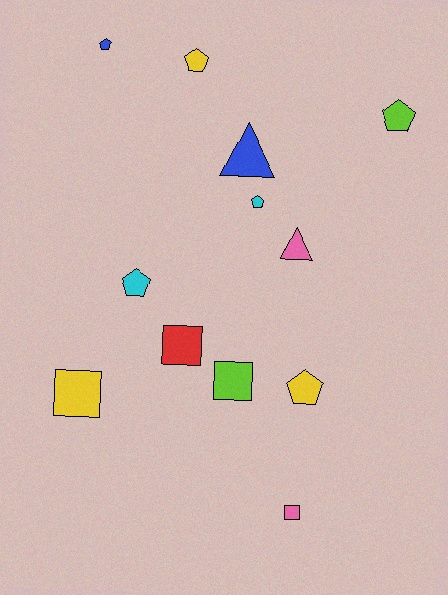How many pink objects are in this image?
There are 2 pink objects.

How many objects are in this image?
There are 12 objects.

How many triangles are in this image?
There are 2 triangles.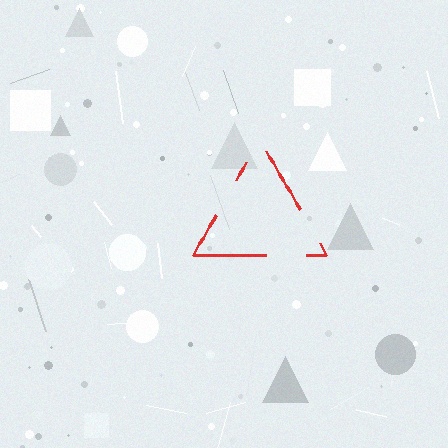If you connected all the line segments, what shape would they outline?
They would outline a triangle.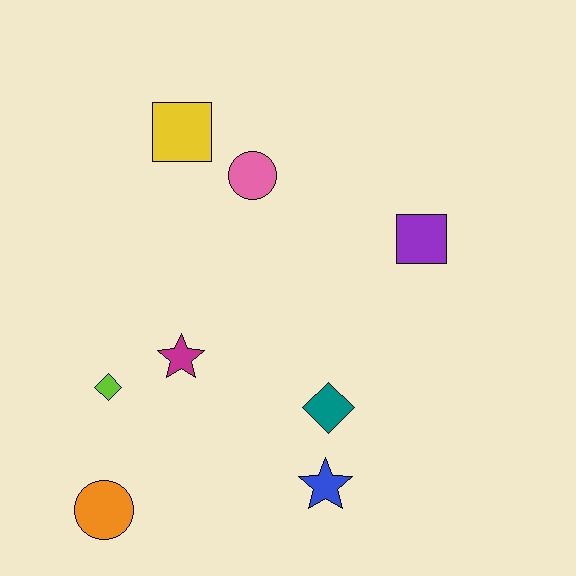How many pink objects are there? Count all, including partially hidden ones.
There is 1 pink object.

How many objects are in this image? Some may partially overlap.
There are 8 objects.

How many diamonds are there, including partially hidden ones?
There are 2 diamonds.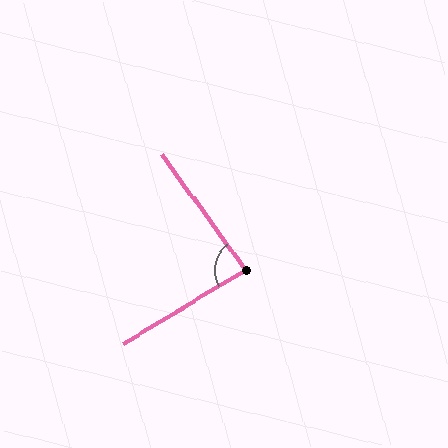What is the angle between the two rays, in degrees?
Approximately 85 degrees.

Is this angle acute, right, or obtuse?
It is approximately a right angle.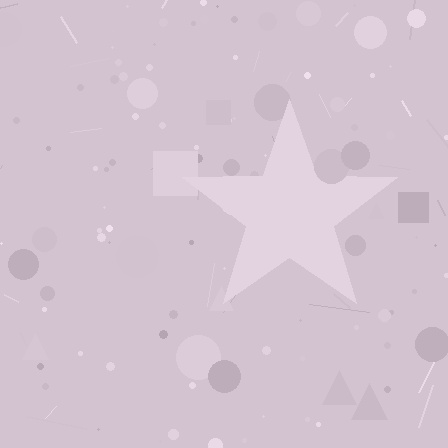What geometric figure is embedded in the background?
A star is embedded in the background.